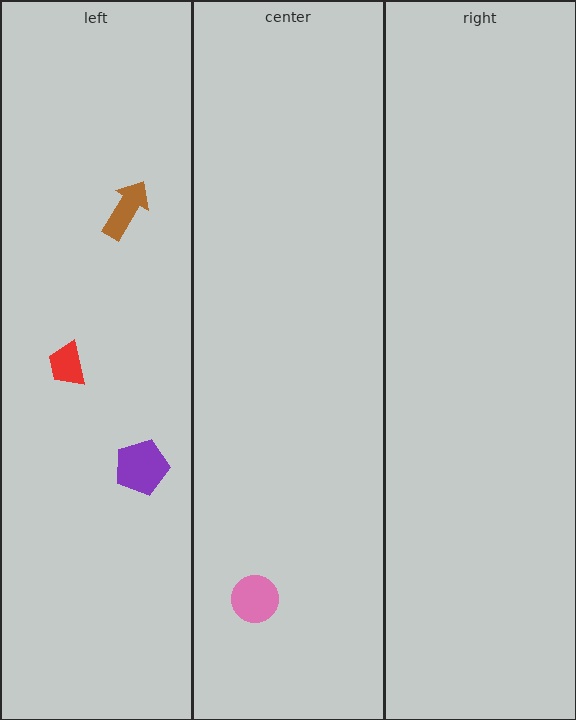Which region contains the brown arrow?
The left region.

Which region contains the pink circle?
The center region.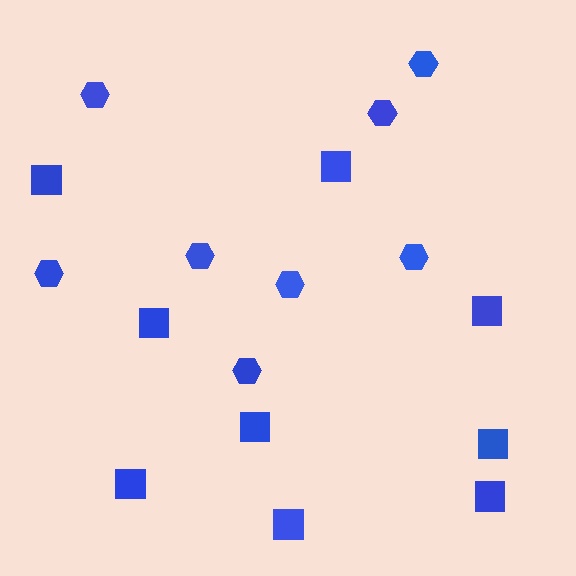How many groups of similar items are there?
There are 2 groups: one group of hexagons (8) and one group of squares (9).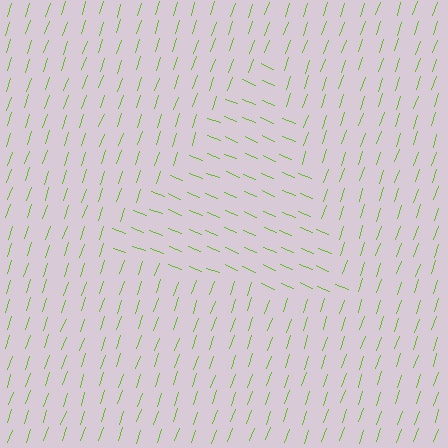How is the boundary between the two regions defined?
The boundary is defined purely by a change in line orientation (approximately 86 degrees difference). All lines are the same color and thickness.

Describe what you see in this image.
The image is filled with small lime line segments. A triangle region in the image has lines oriented differently from the surrounding lines, creating a visible texture boundary.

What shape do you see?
I see a triangle.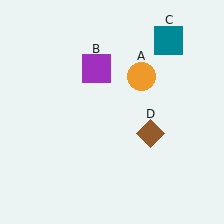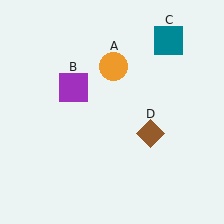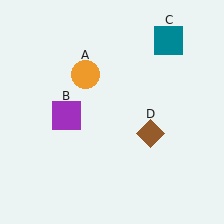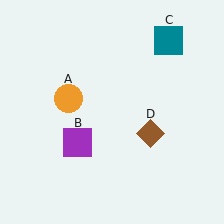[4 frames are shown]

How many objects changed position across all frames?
2 objects changed position: orange circle (object A), purple square (object B).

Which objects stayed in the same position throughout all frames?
Teal square (object C) and brown diamond (object D) remained stationary.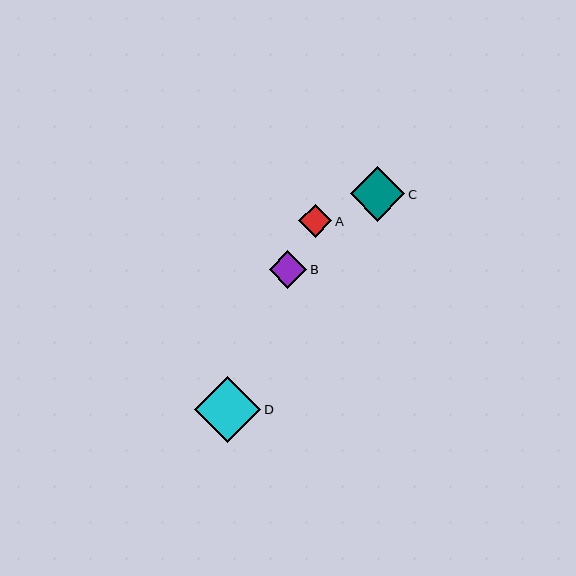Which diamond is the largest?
Diamond D is the largest with a size of approximately 66 pixels.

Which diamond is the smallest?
Diamond A is the smallest with a size of approximately 33 pixels.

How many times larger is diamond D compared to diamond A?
Diamond D is approximately 2.0 times the size of diamond A.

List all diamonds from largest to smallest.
From largest to smallest: D, C, B, A.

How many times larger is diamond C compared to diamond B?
Diamond C is approximately 1.4 times the size of diamond B.